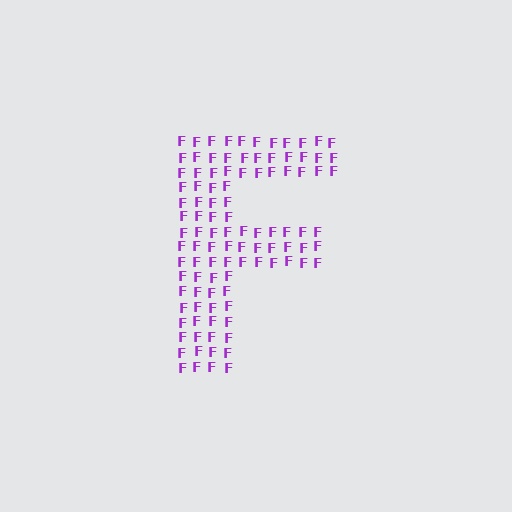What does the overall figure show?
The overall figure shows the letter F.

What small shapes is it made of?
It is made of small letter F's.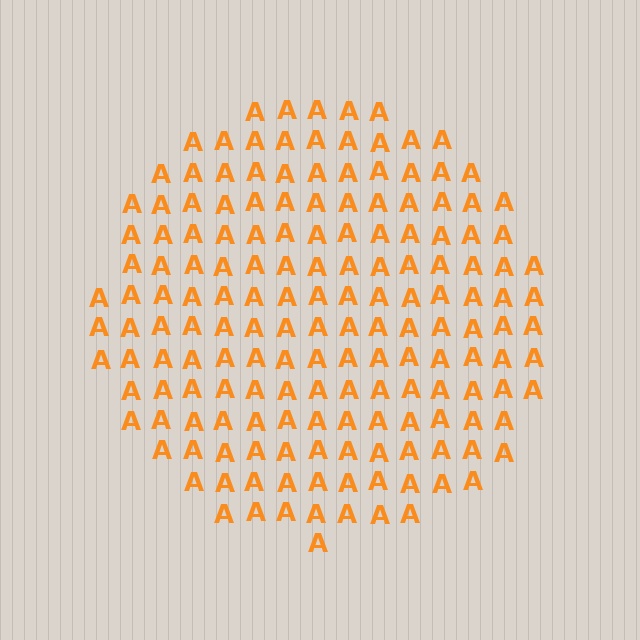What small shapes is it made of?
It is made of small letter A's.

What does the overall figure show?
The overall figure shows a circle.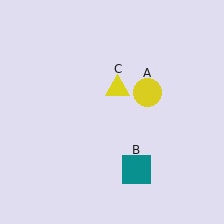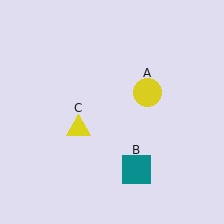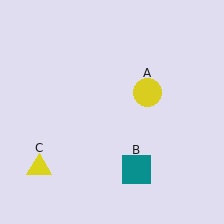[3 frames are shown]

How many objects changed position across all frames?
1 object changed position: yellow triangle (object C).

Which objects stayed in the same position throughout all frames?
Yellow circle (object A) and teal square (object B) remained stationary.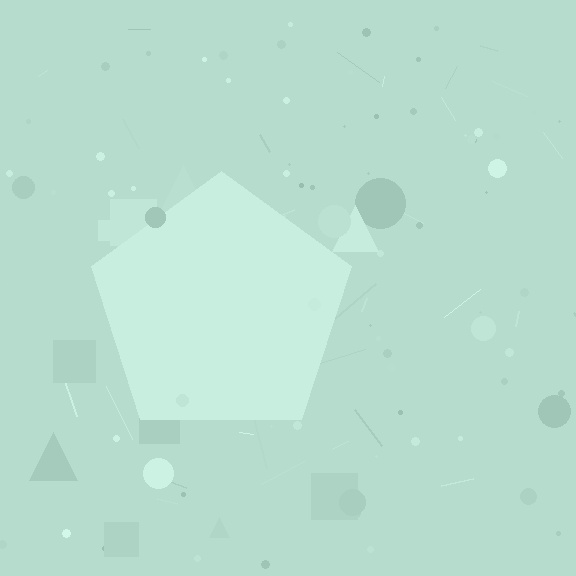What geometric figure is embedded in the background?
A pentagon is embedded in the background.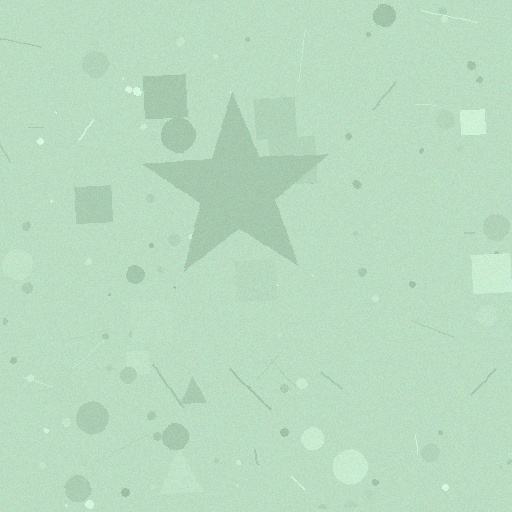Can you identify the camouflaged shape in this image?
The camouflaged shape is a star.